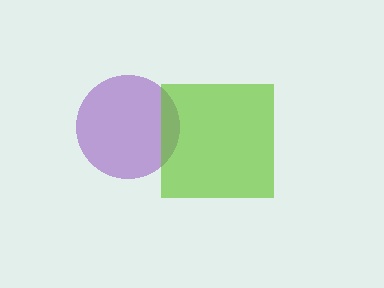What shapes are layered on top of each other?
The layered shapes are: a purple circle, a lime square.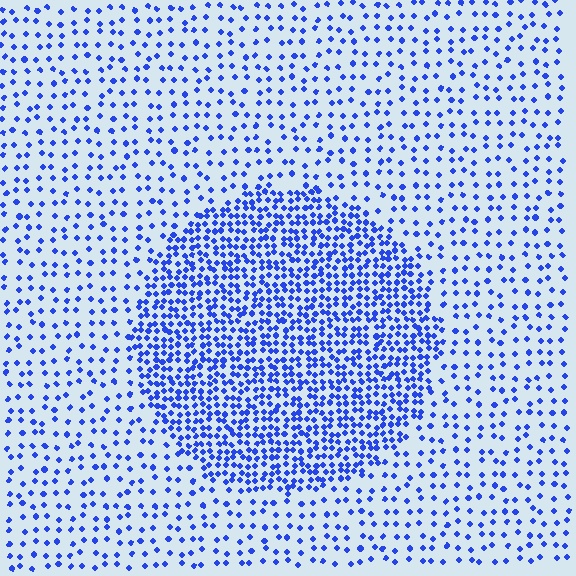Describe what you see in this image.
The image contains small blue elements arranged at two different densities. A circle-shaped region is visible where the elements are more densely packed than the surrounding area.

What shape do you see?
I see a circle.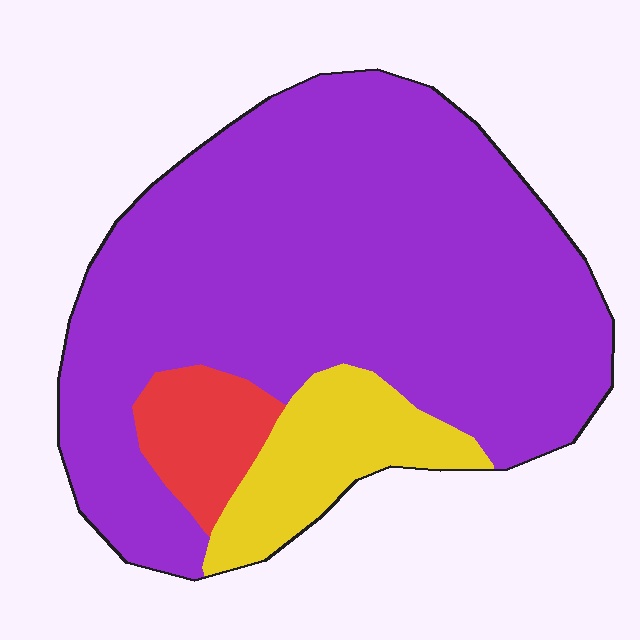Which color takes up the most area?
Purple, at roughly 80%.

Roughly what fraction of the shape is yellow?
Yellow takes up about one eighth (1/8) of the shape.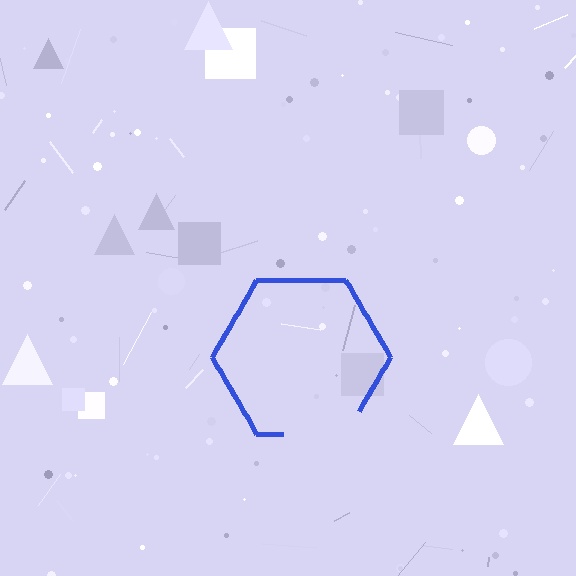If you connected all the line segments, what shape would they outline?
They would outline a hexagon.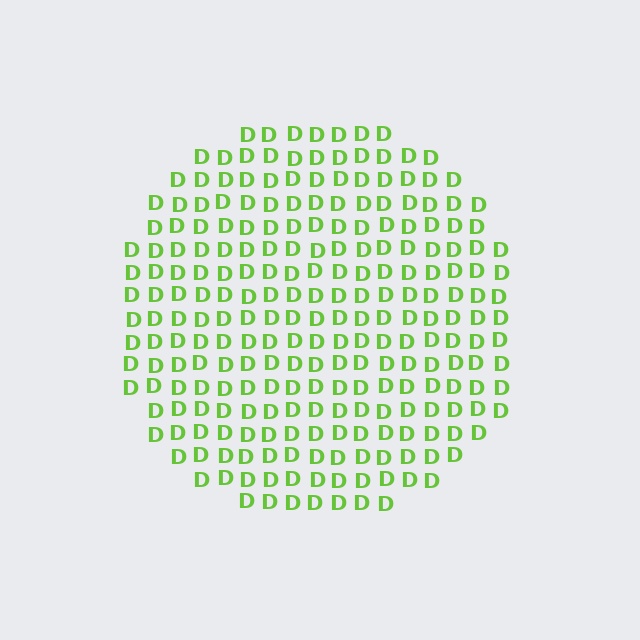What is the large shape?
The large shape is a circle.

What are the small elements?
The small elements are letter D's.